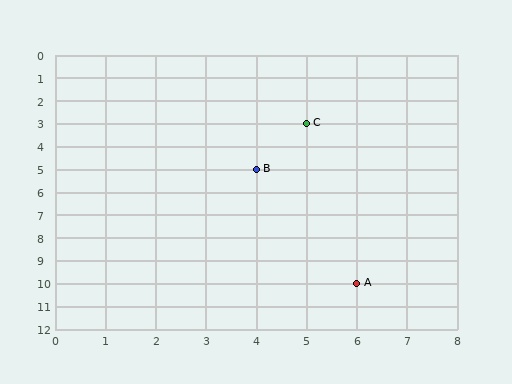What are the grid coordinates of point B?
Point B is at grid coordinates (4, 5).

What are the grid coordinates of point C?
Point C is at grid coordinates (5, 3).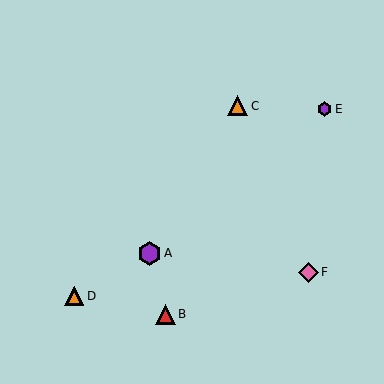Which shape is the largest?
The purple hexagon (labeled A) is the largest.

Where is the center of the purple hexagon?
The center of the purple hexagon is at (325, 109).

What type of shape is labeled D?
Shape D is an orange triangle.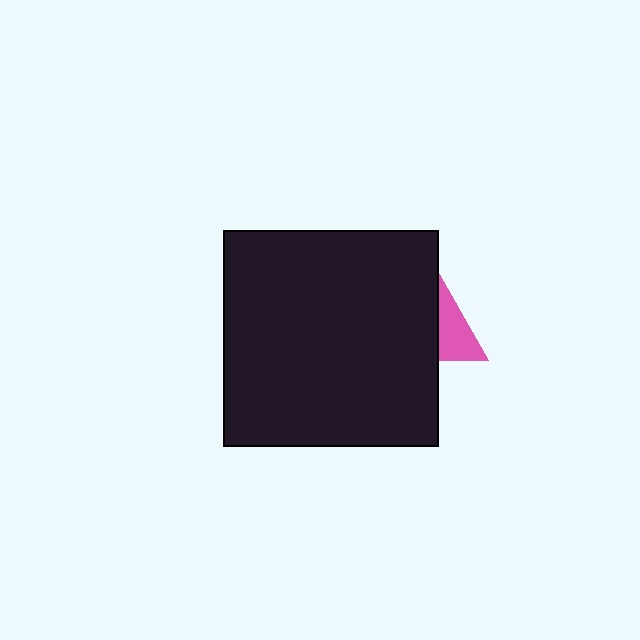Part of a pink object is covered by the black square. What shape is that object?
It is a triangle.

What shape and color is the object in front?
The object in front is a black square.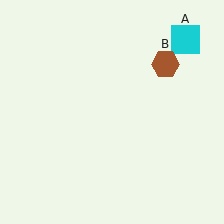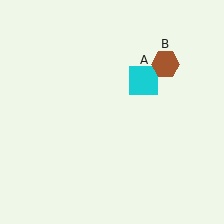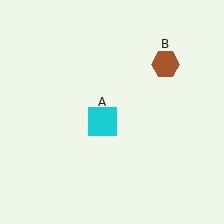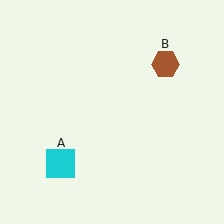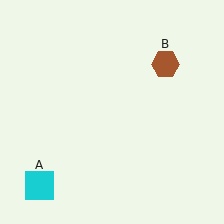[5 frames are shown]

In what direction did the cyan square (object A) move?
The cyan square (object A) moved down and to the left.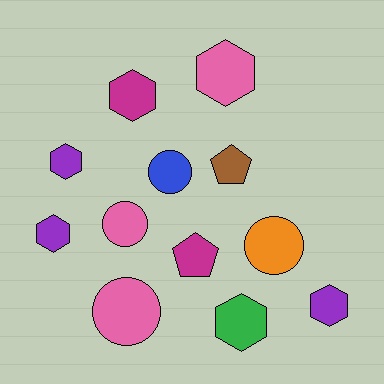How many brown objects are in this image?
There is 1 brown object.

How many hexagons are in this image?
There are 6 hexagons.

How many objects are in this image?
There are 12 objects.